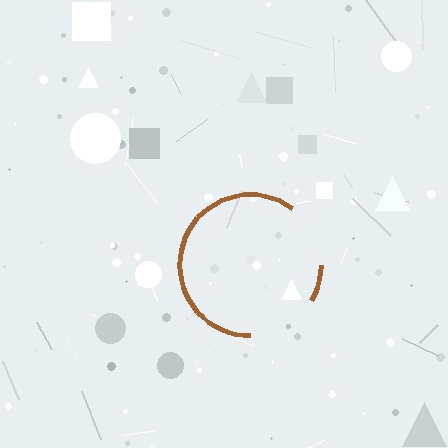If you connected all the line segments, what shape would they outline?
They would outline a circle.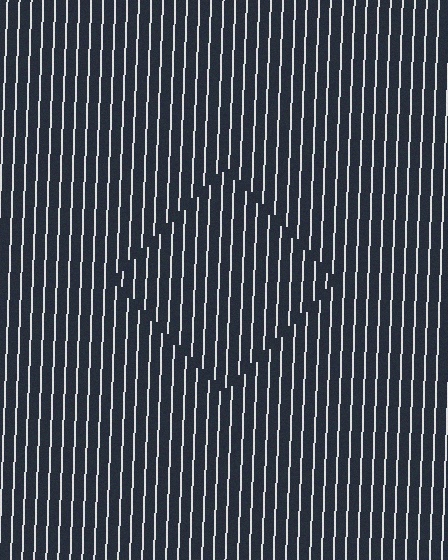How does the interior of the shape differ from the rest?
The interior of the shape contains the same grating, shifted by half a period — the contour is defined by the phase discontinuity where line-ends from the inner and outer gratings abut.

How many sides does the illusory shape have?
4 sides — the line-ends trace a square.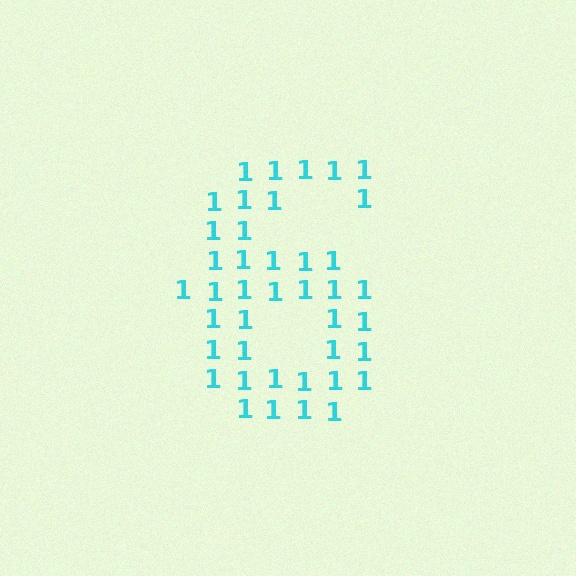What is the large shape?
The large shape is the digit 6.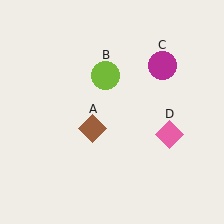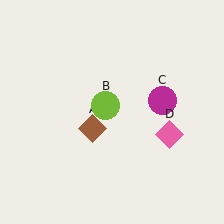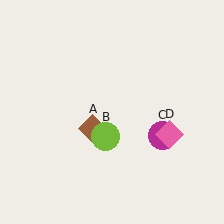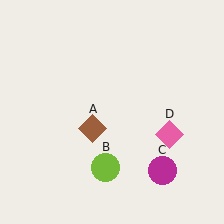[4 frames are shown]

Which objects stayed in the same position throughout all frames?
Brown diamond (object A) and pink diamond (object D) remained stationary.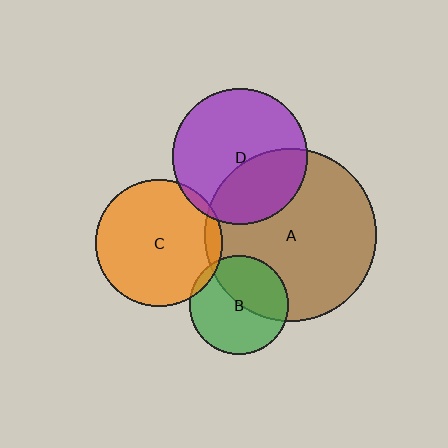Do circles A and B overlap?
Yes.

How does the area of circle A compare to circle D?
Approximately 1.6 times.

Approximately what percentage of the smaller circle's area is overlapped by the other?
Approximately 45%.